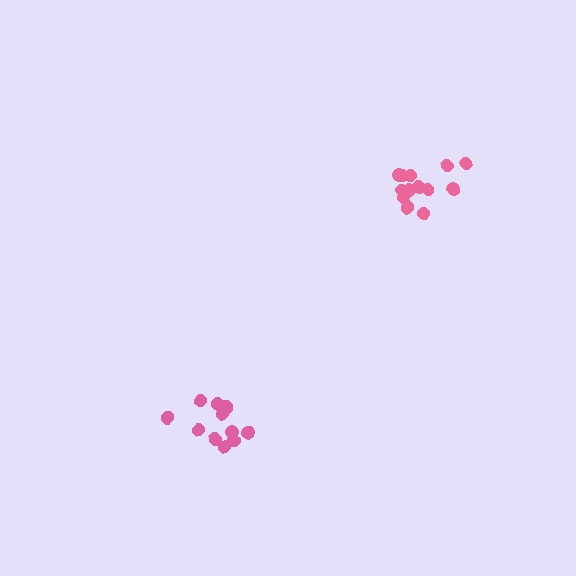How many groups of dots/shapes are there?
There are 2 groups.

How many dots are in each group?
Group 1: 13 dots, Group 2: 11 dots (24 total).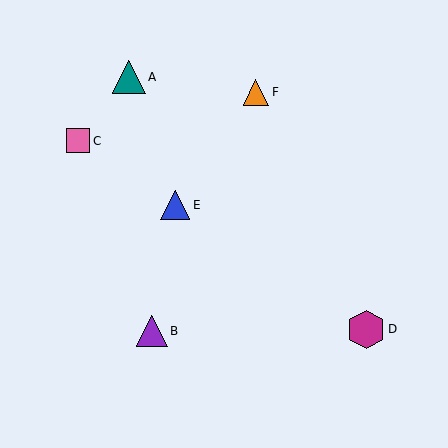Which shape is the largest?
The magenta hexagon (labeled D) is the largest.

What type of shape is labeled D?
Shape D is a magenta hexagon.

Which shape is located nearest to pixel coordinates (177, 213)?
The blue triangle (labeled E) at (175, 205) is nearest to that location.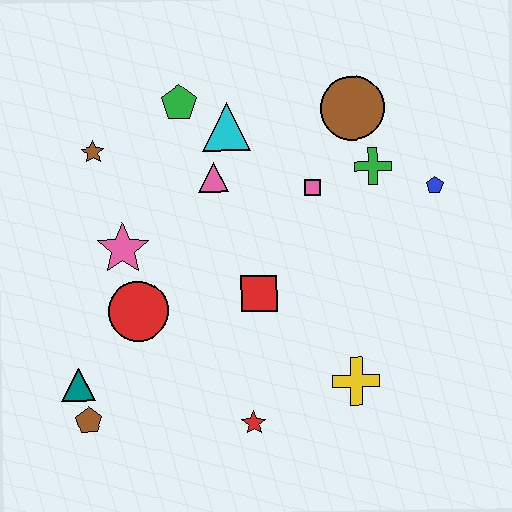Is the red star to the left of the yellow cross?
Yes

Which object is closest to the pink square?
The green cross is closest to the pink square.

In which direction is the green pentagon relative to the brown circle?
The green pentagon is to the left of the brown circle.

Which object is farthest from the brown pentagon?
The blue pentagon is farthest from the brown pentagon.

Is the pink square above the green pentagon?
No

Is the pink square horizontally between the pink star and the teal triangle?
No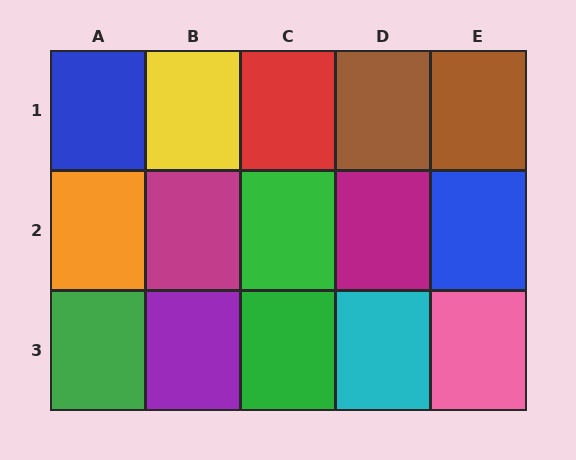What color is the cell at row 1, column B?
Yellow.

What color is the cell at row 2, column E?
Blue.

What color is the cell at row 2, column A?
Orange.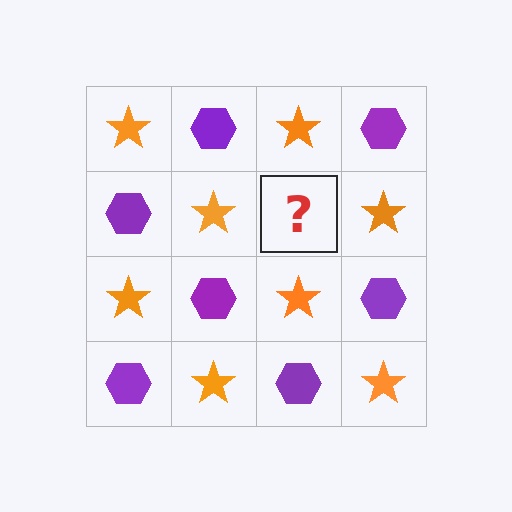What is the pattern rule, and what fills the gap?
The rule is that it alternates orange star and purple hexagon in a checkerboard pattern. The gap should be filled with a purple hexagon.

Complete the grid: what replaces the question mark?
The question mark should be replaced with a purple hexagon.